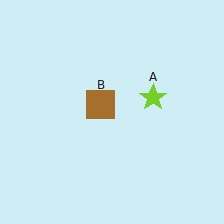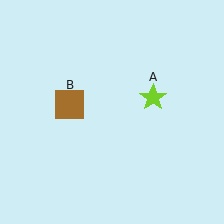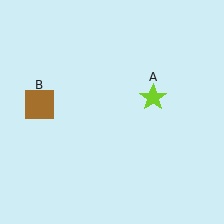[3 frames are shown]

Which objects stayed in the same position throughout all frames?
Lime star (object A) remained stationary.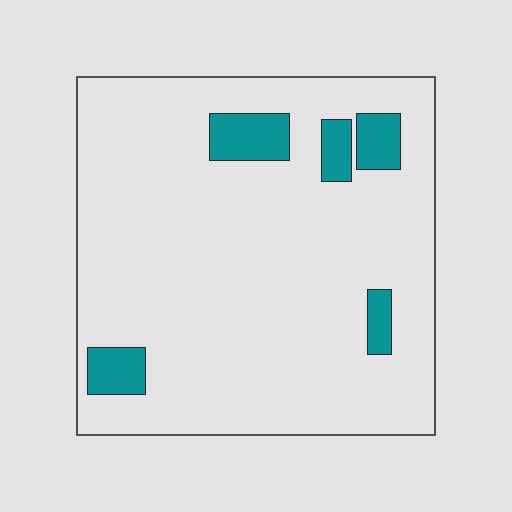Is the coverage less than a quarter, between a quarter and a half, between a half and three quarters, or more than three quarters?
Less than a quarter.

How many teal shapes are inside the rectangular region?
5.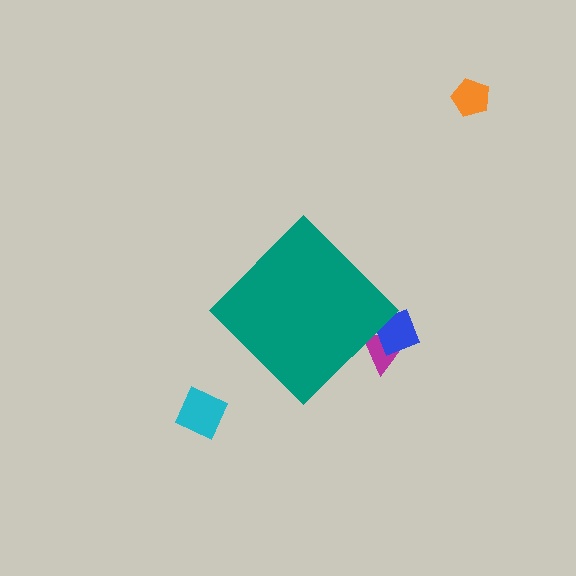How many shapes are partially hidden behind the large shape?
2 shapes are partially hidden.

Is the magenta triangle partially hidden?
Yes, the magenta triangle is partially hidden behind the teal diamond.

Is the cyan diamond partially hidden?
No, the cyan diamond is fully visible.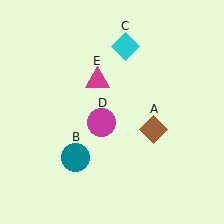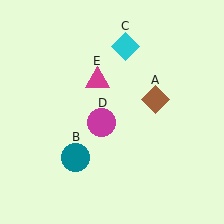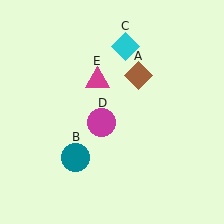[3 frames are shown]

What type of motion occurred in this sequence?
The brown diamond (object A) rotated counterclockwise around the center of the scene.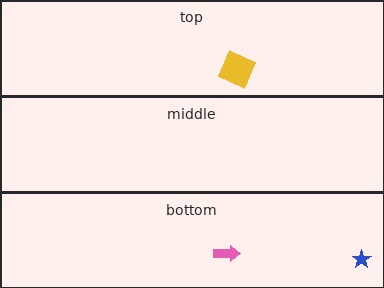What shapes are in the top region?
The yellow square.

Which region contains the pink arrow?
The bottom region.